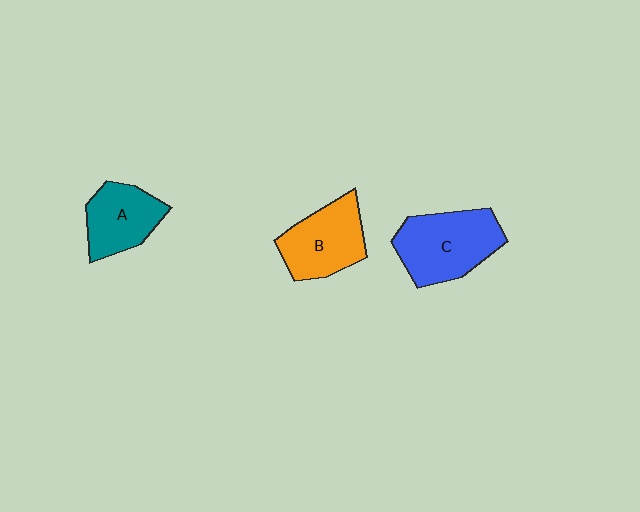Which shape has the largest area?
Shape C (blue).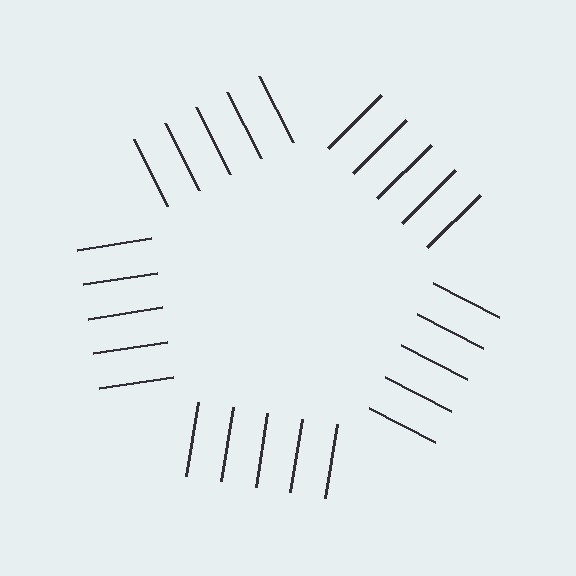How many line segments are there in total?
25 — 5 along each of the 5 edges.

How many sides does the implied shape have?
5 sides — the line-ends trace a pentagon.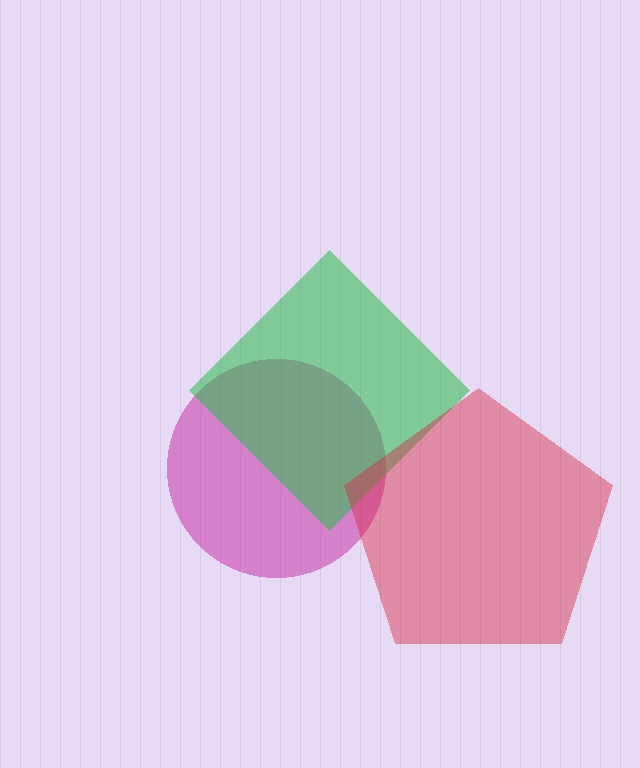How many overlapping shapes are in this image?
There are 3 overlapping shapes in the image.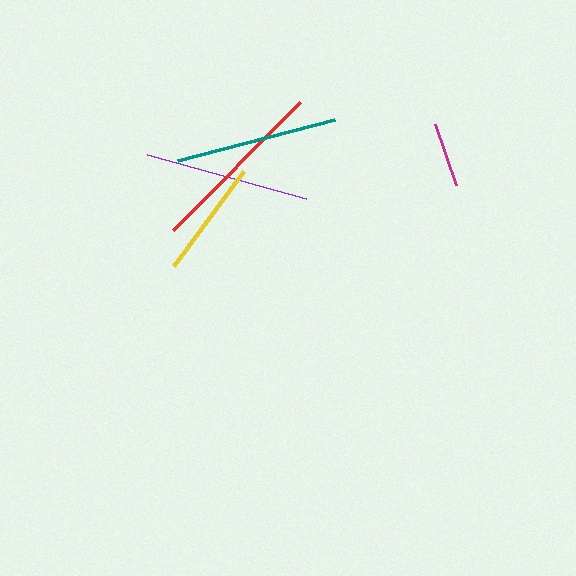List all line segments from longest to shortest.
From longest to shortest: red, purple, teal, yellow, magenta.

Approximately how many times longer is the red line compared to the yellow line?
The red line is approximately 1.5 times the length of the yellow line.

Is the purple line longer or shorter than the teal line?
The purple line is longer than the teal line.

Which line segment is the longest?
The red line is the longest at approximately 180 pixels.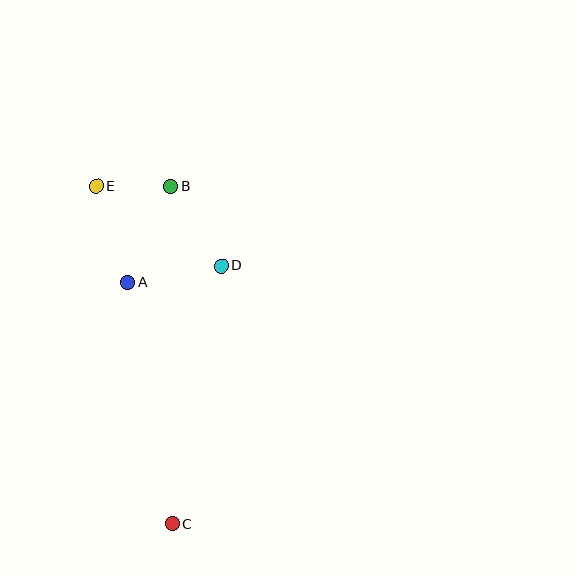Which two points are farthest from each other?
Points C and E are farthest from each other.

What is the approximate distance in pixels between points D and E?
The distance between D and E is approximately 148 pixels.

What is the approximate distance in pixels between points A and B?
The distance between A and B is approximately 106 pixels.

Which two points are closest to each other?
Points B and E are closest to each other.